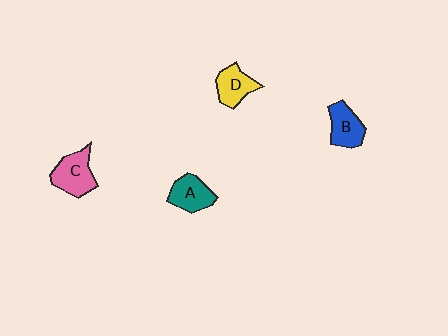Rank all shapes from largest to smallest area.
From largest to smallest: C (pink), A (teal), B (blue), D (yellow).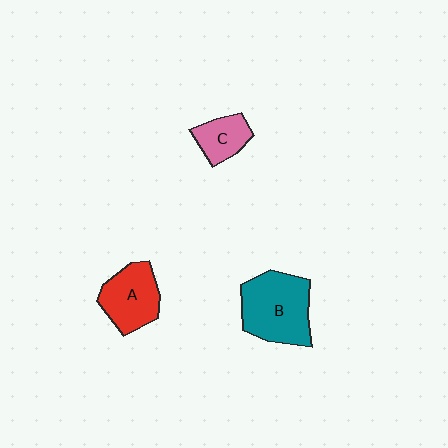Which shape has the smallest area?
Shape C (pink).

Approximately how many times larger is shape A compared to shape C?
Approximately 1.6 times.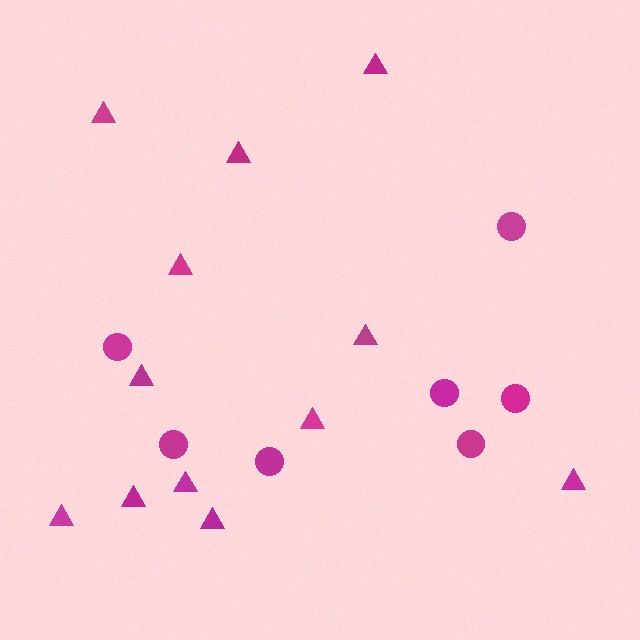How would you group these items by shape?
There are 2 groups: one group of circles (7) and one group of triangles (12).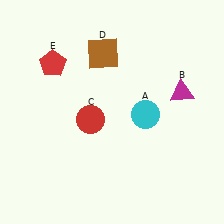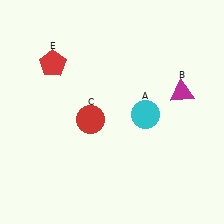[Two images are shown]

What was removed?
The brown square (D) was removed in Image 2.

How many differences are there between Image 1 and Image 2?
There is 1 difference between the two images.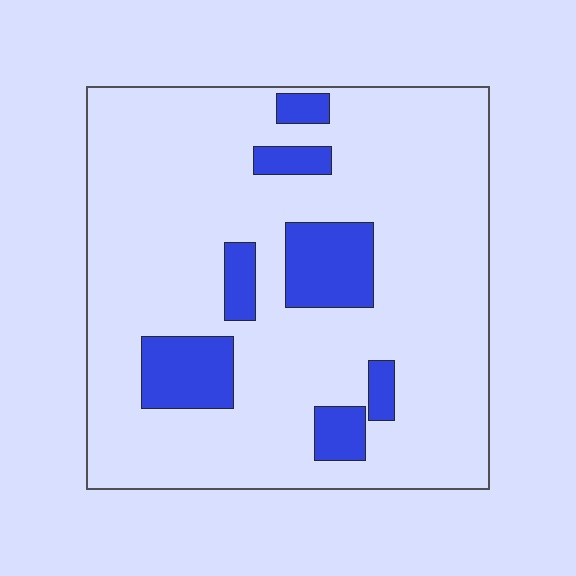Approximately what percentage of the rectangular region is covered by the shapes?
Approximately 15%.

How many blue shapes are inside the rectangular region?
7.